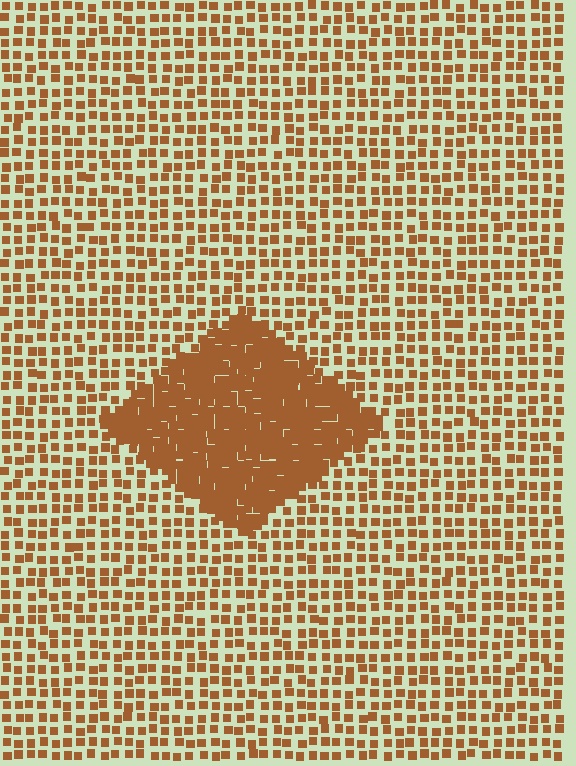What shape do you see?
I see a diamond.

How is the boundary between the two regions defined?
The boundary is defined by a change in element density (approximately 2.6x ratio). All elements are the same color, size, and shape.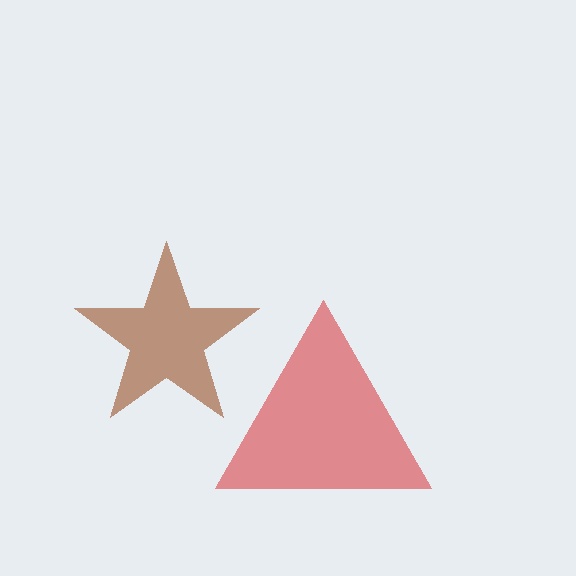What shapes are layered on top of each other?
The layered shapes are: a brown star, a red triangle.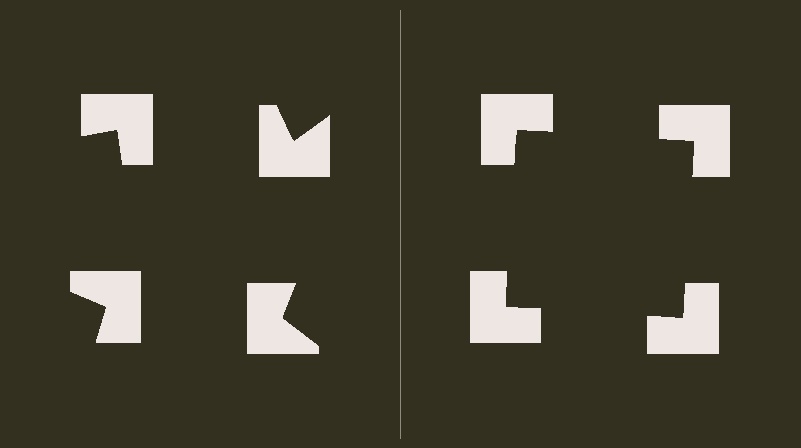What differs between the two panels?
The notched squares are positioned identically on both sides; only the wedge orientations differ. On the right they align to a square; on the left they are misaligned.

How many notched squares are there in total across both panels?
8 — 4 on each side.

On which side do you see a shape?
An illusory square appears on the right side. On the left side the wedge cuts are rotated, so no coherent shape forms.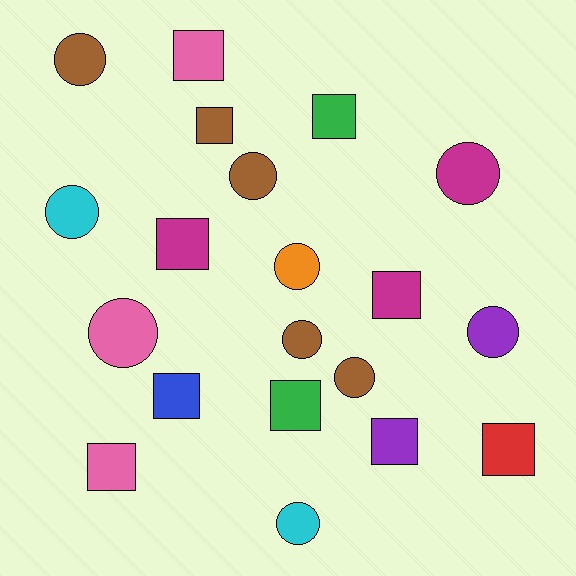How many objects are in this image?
There are 20 objects.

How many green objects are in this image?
There are 2 green objects.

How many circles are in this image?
There are 10 circles.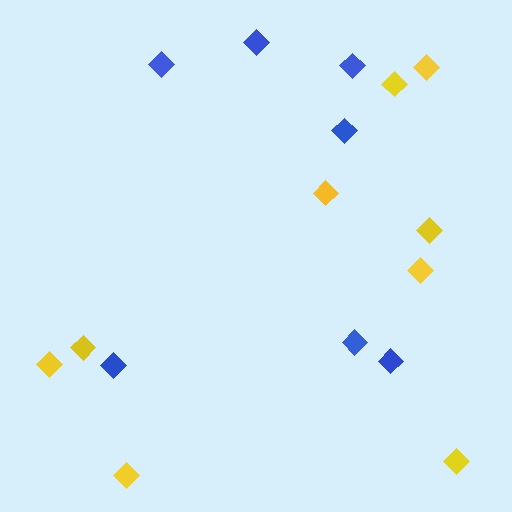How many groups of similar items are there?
There are 2 groups: one group of yellow diamonds (9) and one group of blue diamonds (7).